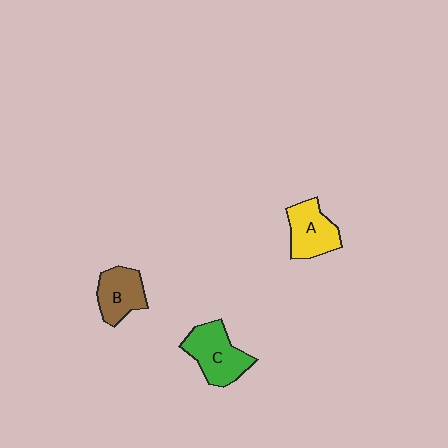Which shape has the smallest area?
Shape B (brown).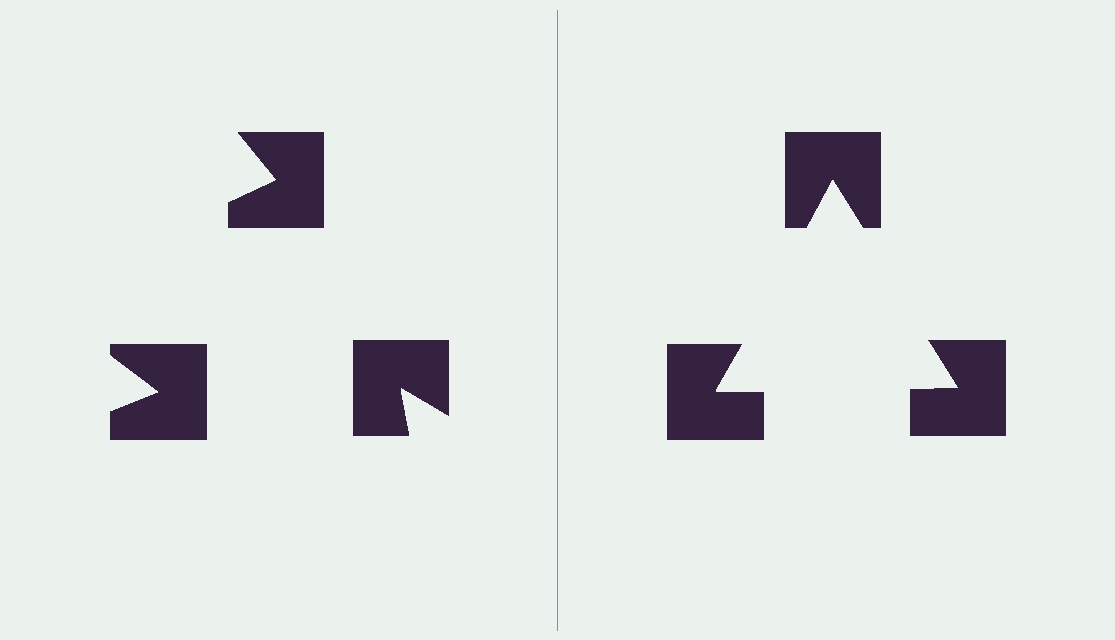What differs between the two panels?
The notched squares are positioned identically on both sides; only the wedge orientations differ. On the right they align to a triangle; on the left they are misaligned.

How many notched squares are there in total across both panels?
6 — 3 on each side.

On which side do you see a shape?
An illusory triangle appears on the right side. On the left side the wedge cuts are rotated, so no coherent shape forms.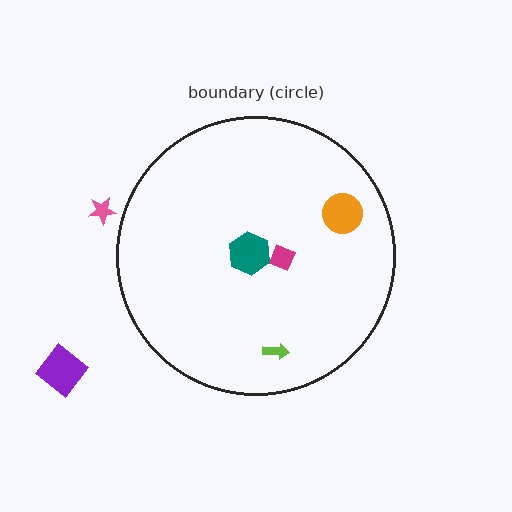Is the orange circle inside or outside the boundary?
Inside.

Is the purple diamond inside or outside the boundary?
Outside.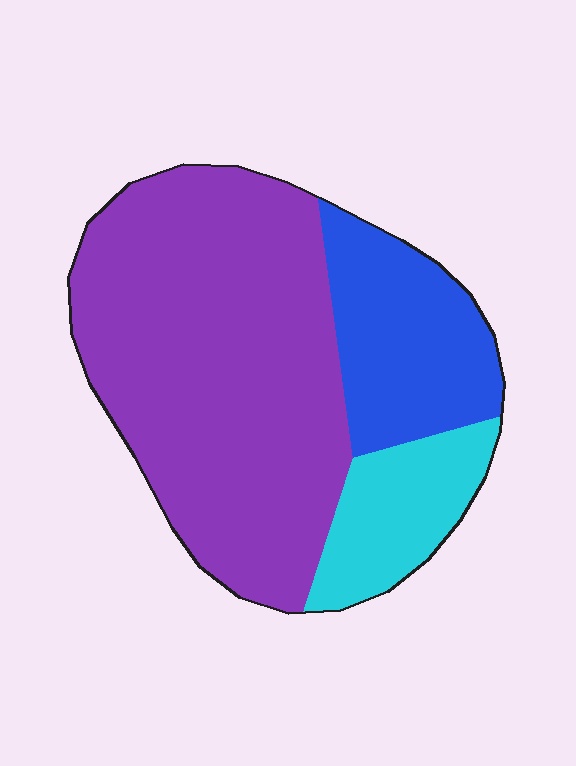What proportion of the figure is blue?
Blue takes up about one fifth (1/5) of the figure.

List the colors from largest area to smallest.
From largest to smallest: purple, blue, cyan.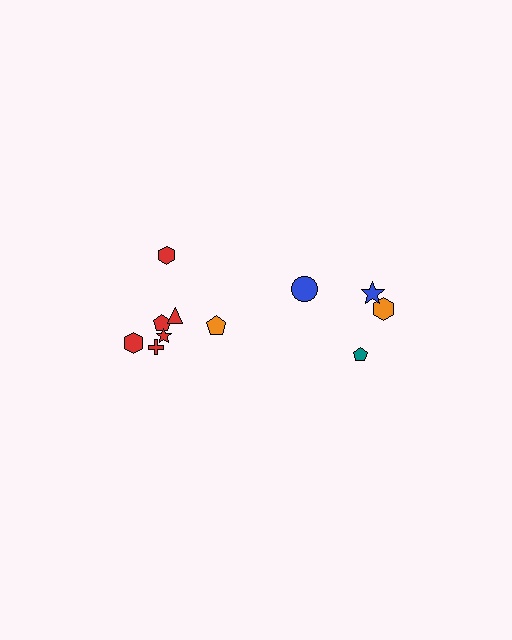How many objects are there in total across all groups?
There are 11 objects.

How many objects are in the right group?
There are 4 objects.